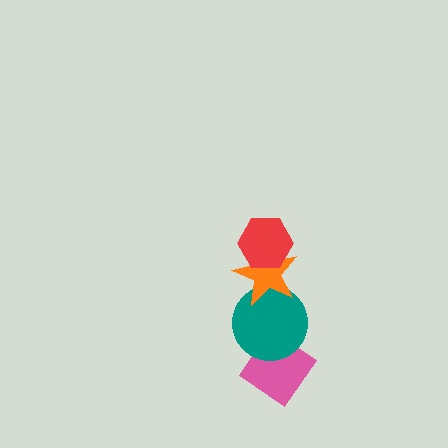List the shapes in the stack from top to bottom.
From top to bottom: the red hexagon, the orange star, the teal circle, the pink diamond.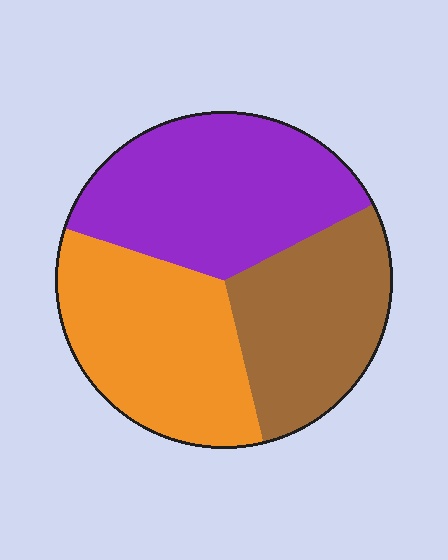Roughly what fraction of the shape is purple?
Purple covers roughly 40% of the shape.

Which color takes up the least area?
Brown, at roughly 30%.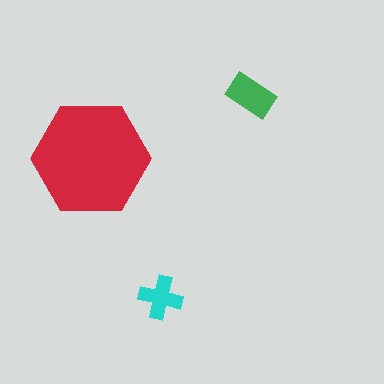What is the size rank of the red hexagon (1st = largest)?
1st.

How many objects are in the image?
There are 3 objects in the image.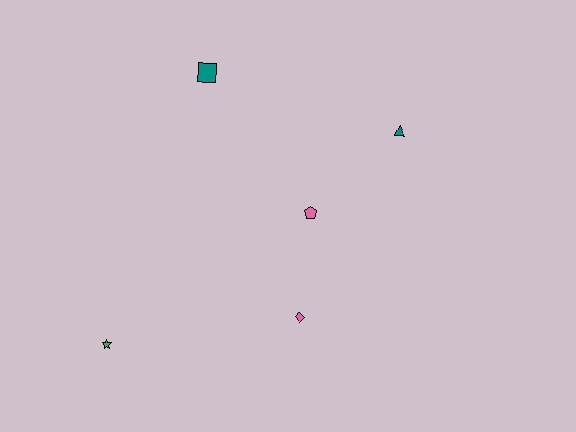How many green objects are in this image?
There is 1 green object.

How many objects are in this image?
There are 5 objects.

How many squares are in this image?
There is 1 square.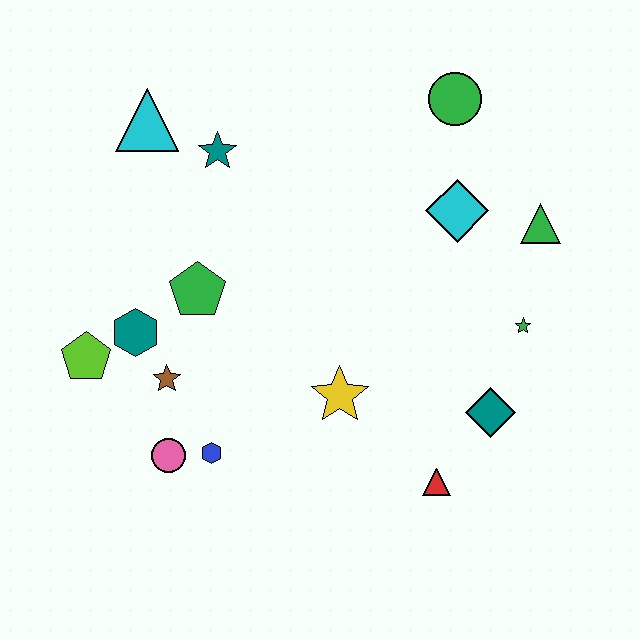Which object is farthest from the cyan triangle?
The red triangle is farthest from the cyan triangle.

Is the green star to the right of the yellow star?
Yes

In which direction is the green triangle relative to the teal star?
The green triangle is to the right of the teal star.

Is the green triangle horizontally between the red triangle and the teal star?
No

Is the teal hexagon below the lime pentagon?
No